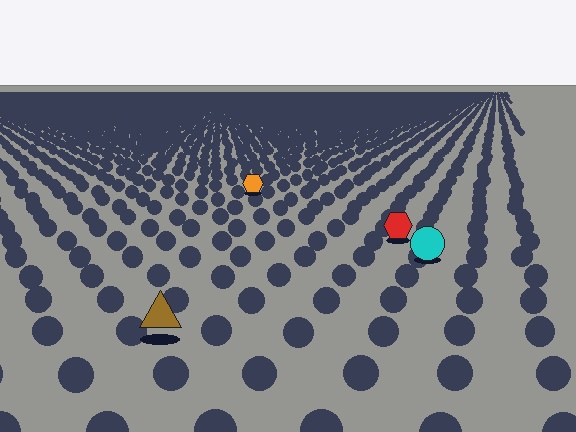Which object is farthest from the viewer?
The orange hexagon is farthest from the viewer. It appears smaller and the ground texture around it is denser.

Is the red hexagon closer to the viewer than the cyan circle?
No. The cyan circle is closer — you can tell from the texture gradient: the ground texture is coarser near it.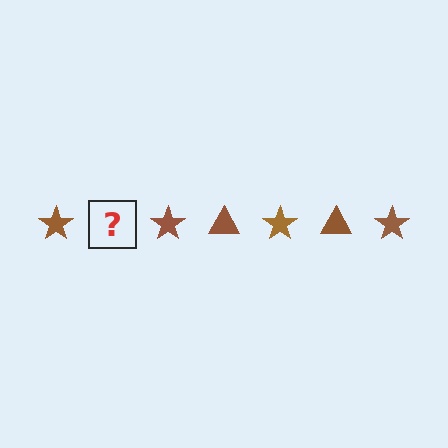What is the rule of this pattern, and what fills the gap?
The rule is that the pattern cycles through star, triangle shapes in brown. The gap should be filled with a brown triangle.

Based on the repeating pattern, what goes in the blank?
The blank should be a brown triangle.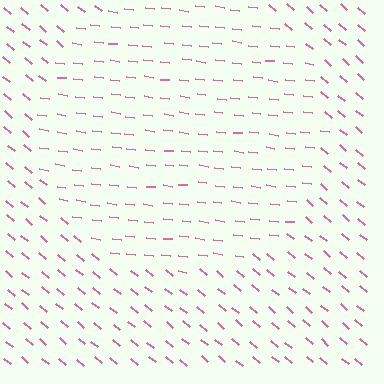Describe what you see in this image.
The image is filled with small pink line segments. A circle region in the image has lines oriented differently from the surrounding lines, creating a visible texture boundary.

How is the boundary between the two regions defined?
The boundary is defined purely by a change in line orientation (approximately 32 degrees difference). All lines are the same color and thickness.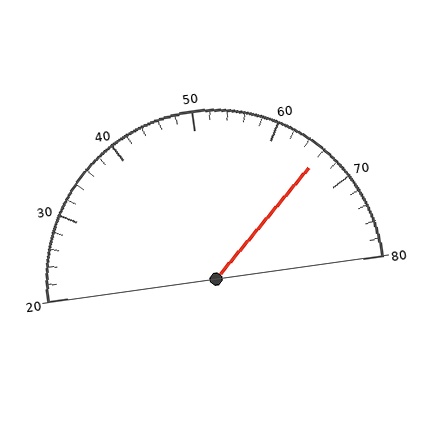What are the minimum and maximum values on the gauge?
The gauge ranges from 20 to 80.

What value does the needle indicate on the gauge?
The needle indicates approximately 66.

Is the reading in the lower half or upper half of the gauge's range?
The reading is in the upper half of the range (20 to 80).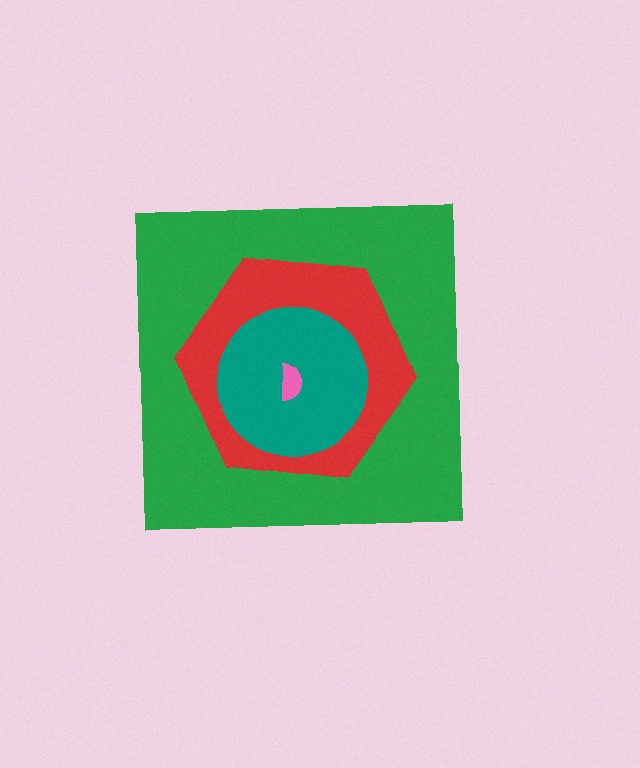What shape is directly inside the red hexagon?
The teal circle.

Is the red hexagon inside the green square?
Yes.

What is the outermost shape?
The green square.